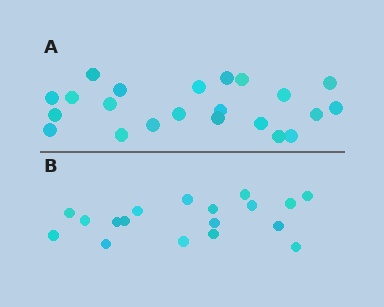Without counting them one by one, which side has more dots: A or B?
Region A (the top region) has more dots.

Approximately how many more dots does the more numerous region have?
Region A has about 4 more dots than region B.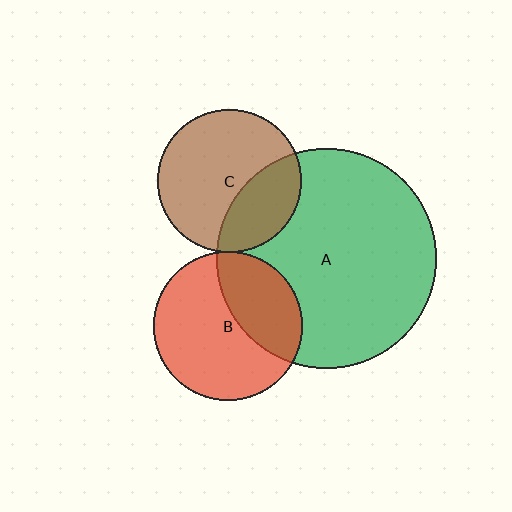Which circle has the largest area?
Circle A (green).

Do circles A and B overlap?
Yes.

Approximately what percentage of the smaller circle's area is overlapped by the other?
Approximately 35%.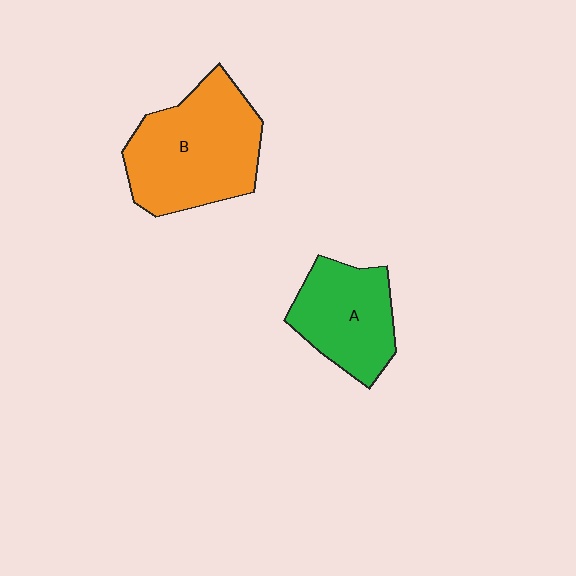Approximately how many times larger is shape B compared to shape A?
Approximately 1.5 times.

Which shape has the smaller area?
Shape A (green).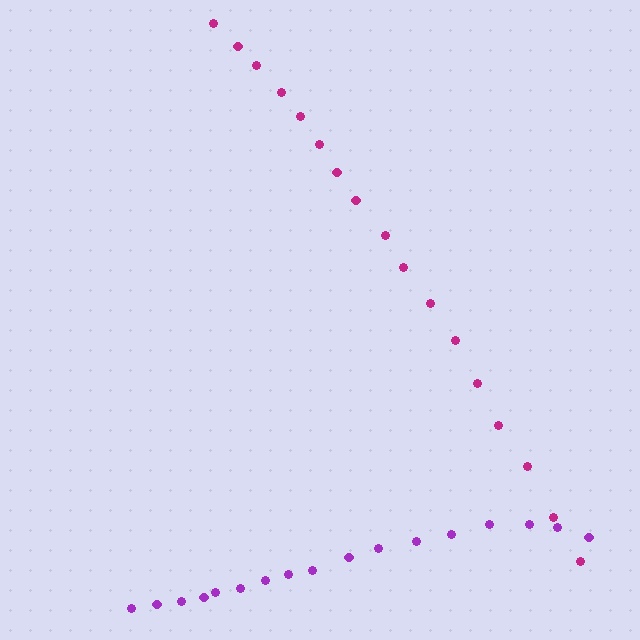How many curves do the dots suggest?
There are 2 distinct paths.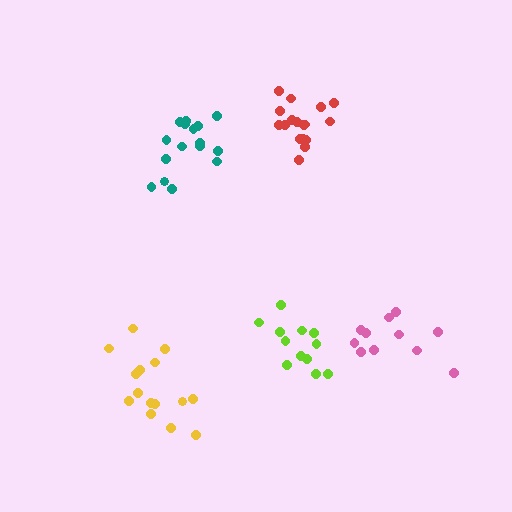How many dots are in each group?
Group 1: 16 dots, Group 2: 17 dots, Group 3: 12 dots, Group 4: 11 dots, Group 5: 15 dots (71 total).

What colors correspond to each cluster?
The clusters are colored: teal, red, lime, pink, yellow.